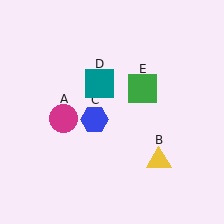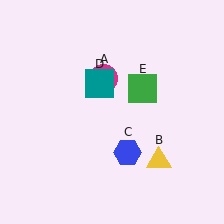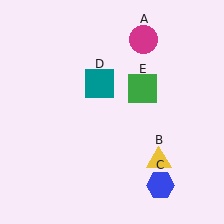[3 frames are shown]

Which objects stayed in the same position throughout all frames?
Yellow triangle (object B) and teal square (object D) and green square (object E) remained stationary.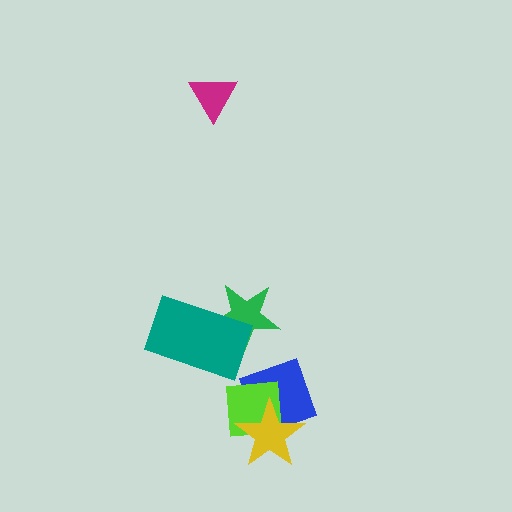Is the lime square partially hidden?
Yes, it is partially covered by another shape.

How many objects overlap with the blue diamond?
2 objects overlap with the blue diamond.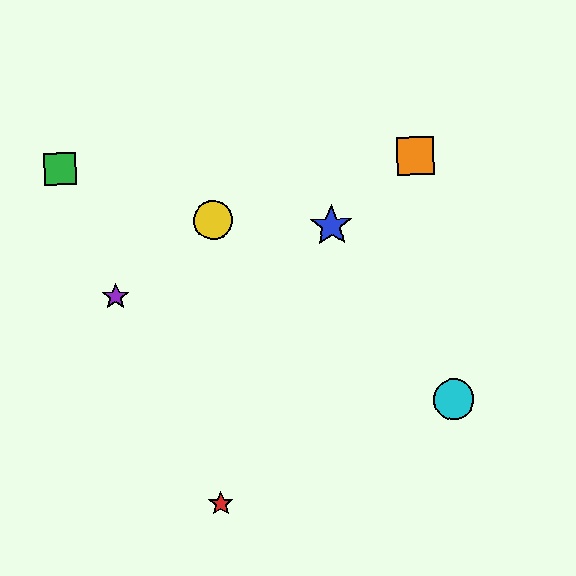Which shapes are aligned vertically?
The red star, the yellow circle are aligned vertically.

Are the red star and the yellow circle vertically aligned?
Yes, both are at x≈221.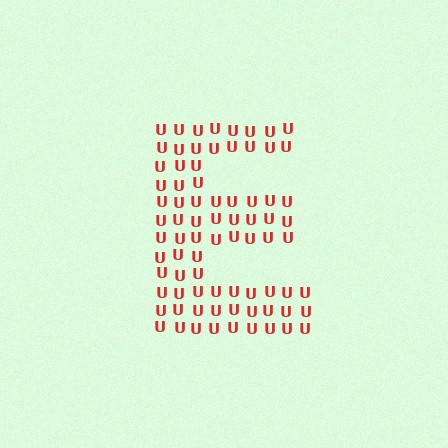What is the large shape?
The large shape is the letter E.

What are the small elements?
The small elements are letter U's.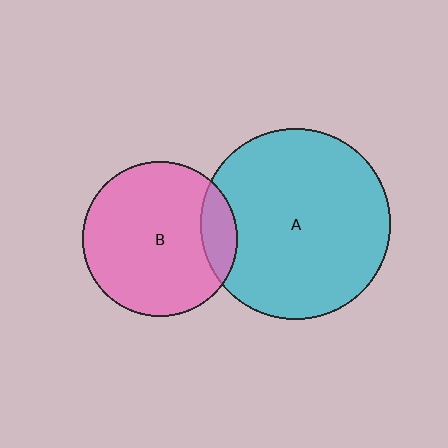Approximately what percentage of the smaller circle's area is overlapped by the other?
Approximately 15%.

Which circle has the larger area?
Circle A (cyan).